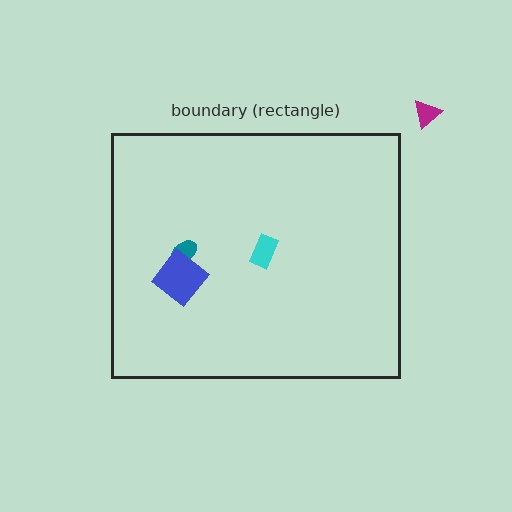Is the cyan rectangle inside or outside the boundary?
Inside.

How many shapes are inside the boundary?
3 inside, 1 outside.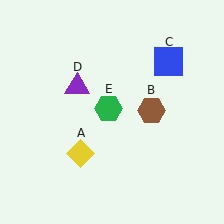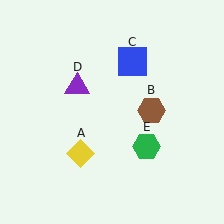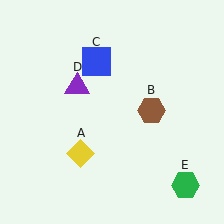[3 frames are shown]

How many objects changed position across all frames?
2 objects changed position: blue square (object C), green hexagon (object E).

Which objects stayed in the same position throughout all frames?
Yellow diamond (object A) and brown hexagon (object B) and purple triangle (object D) remained stationary.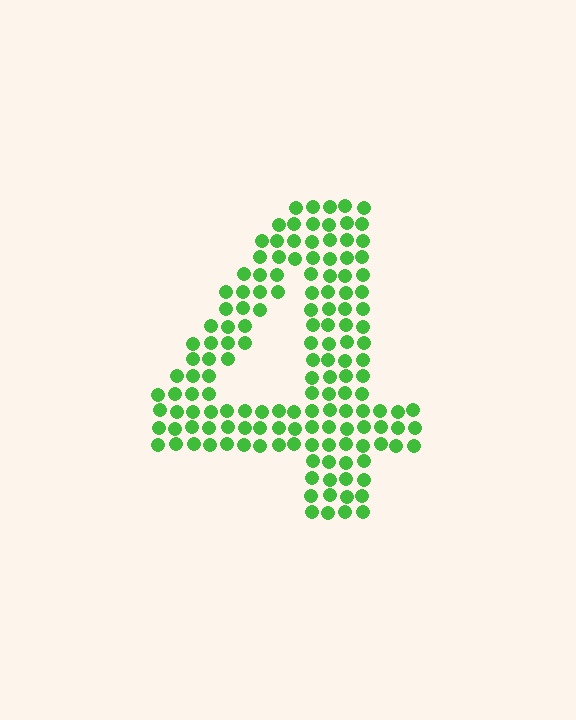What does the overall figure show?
The overall figure shows the digit 4.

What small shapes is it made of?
It is made of small circles.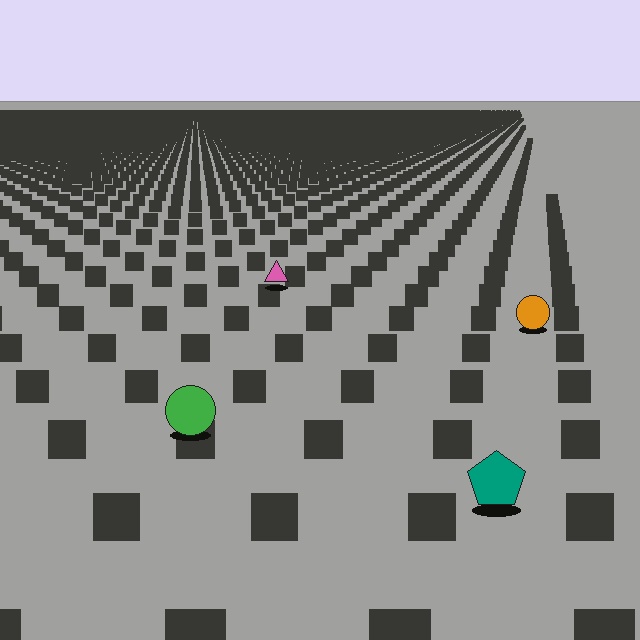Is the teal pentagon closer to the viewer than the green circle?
Yes. The teal pentagon is closer — you can tell from the texture gradient: the ground texture is coarser near it.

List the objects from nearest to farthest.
From nearest to farthest: the teal pentagon, the green circle, the orange circle, the pink triangle.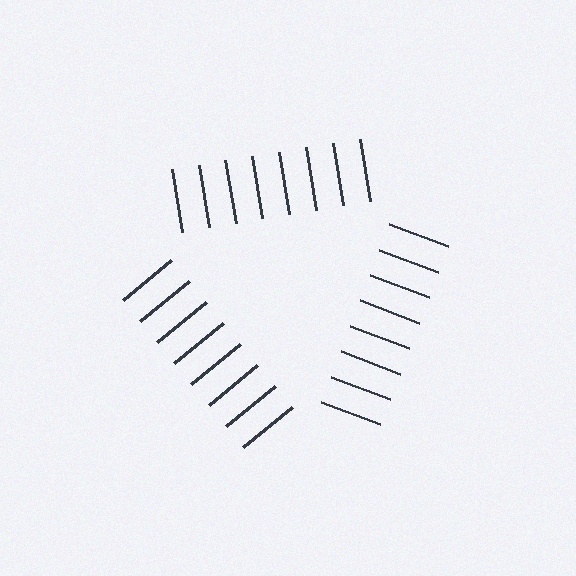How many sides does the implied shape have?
3 sides — the line-ends trace a triangle.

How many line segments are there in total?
24 — 8 along each of the 3 edges.